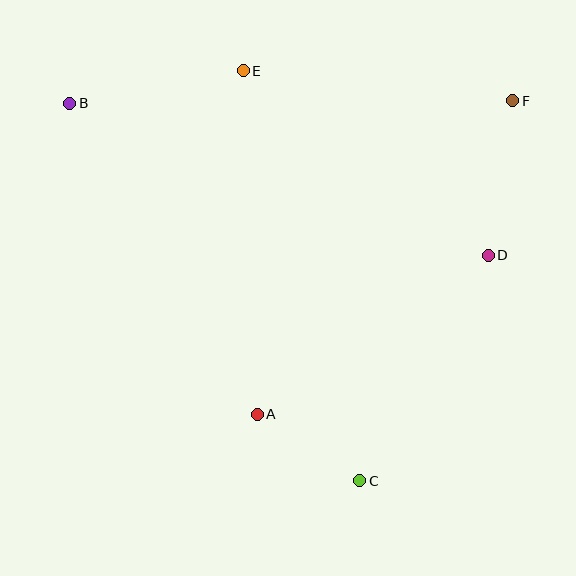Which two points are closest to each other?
Points A and C are closest to each other.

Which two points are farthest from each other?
Points B and C are farthest from each other.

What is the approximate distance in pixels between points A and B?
The distance between A and B is approximately 363 pixels.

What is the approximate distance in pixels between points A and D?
The distance between A and D is approximately 280 pixels.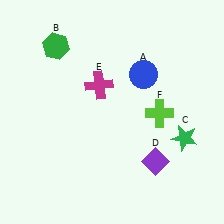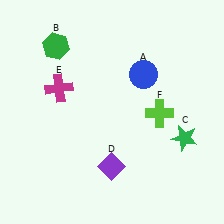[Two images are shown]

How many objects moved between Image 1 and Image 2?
2 objects moved between the two images.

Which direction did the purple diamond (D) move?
The purple diamond (D) moved left.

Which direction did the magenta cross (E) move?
The magenta cross (E) moved left.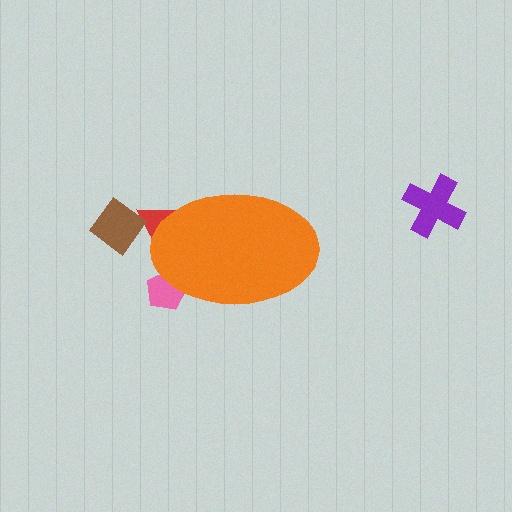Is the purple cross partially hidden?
No, the purple cross is fully visible.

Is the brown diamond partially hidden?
No, the brown diamond is fully visible.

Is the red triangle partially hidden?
Yes, the red triangle is partially hidden behind the orange ellipse.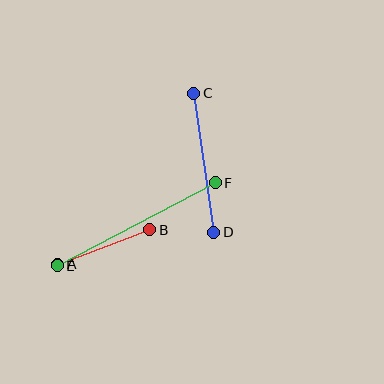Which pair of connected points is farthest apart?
Points E and F are farthest apart.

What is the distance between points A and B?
The distance is approximately 98 pixels.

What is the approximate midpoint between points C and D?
The midpoint is at approximately (204, 163) pixels.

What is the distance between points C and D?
The distance is approximately 140 pixels.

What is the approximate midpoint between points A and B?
The midpoint is at approximately (104, 247) pixels.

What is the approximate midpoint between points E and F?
The midpoint is at approximately (136, 224) pixels.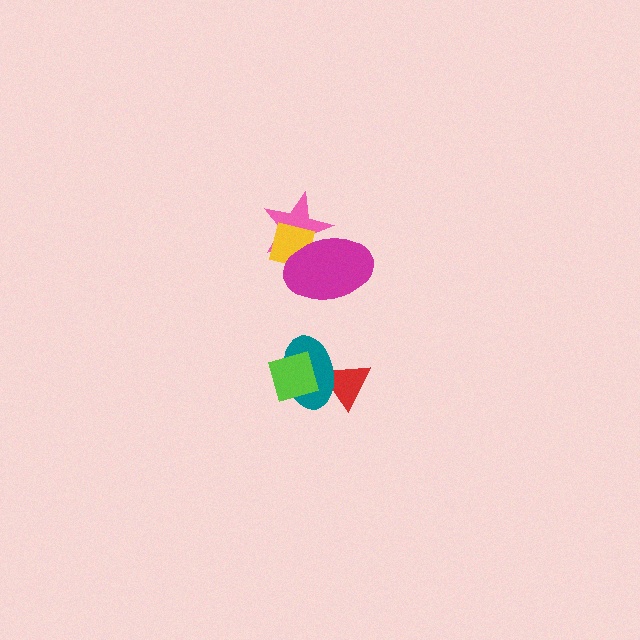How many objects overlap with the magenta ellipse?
2 objects overlap with the magenta ellipse.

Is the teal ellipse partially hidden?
Yes, it is partially covered by another shape.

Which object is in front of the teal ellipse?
The lime diamond is in front of the teal ellipse.